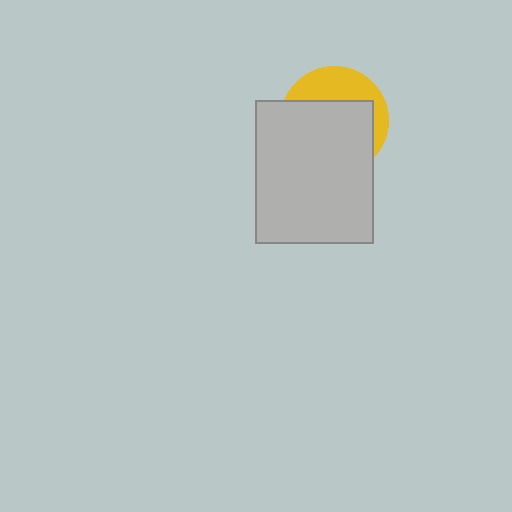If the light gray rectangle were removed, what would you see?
You would see the complete yellow circle.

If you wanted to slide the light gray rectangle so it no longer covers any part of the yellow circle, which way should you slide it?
Slide it down — that is the most direct way to separate the two shapes.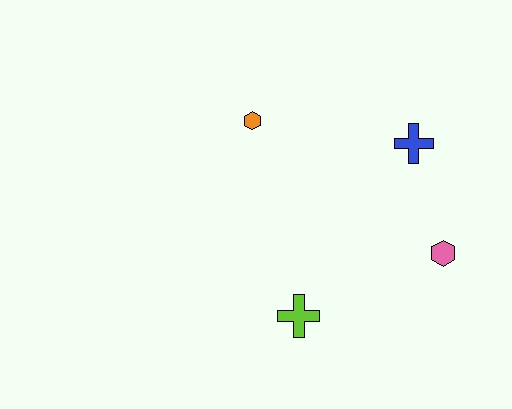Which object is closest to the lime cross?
The pink hexagon is closest to the lime cross.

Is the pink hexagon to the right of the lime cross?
Yes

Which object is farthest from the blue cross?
The lime cross is farthest from the blue cross.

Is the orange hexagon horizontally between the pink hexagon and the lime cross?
No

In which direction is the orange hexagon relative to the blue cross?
The orange hexagon is to the left of the blue cross.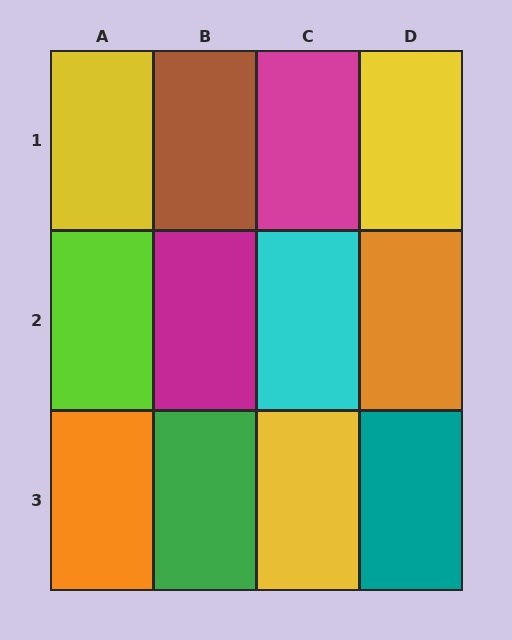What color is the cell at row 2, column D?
Orange.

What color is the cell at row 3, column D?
Teal.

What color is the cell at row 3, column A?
Orange.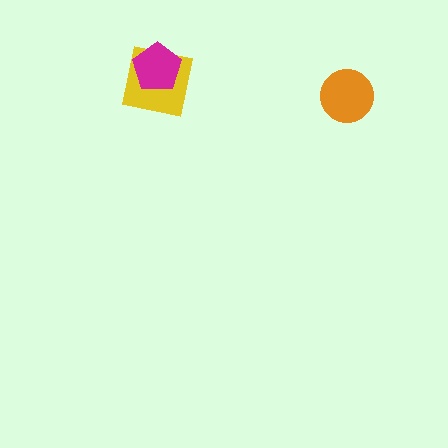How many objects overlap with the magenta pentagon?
1 object overlaps with the magenta pentagon.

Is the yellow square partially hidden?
Yes, it is partially covered by another shape.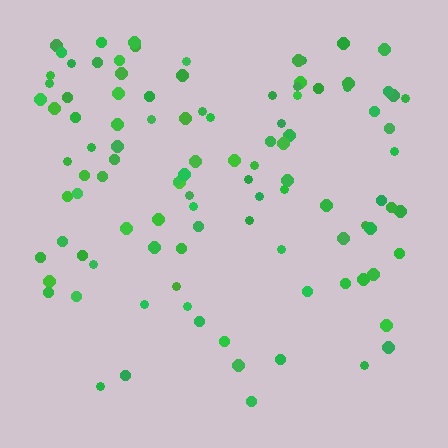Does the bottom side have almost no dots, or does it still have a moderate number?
Still a moderate number, just noticeably fewer than the top.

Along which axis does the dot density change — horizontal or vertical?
Vertical.